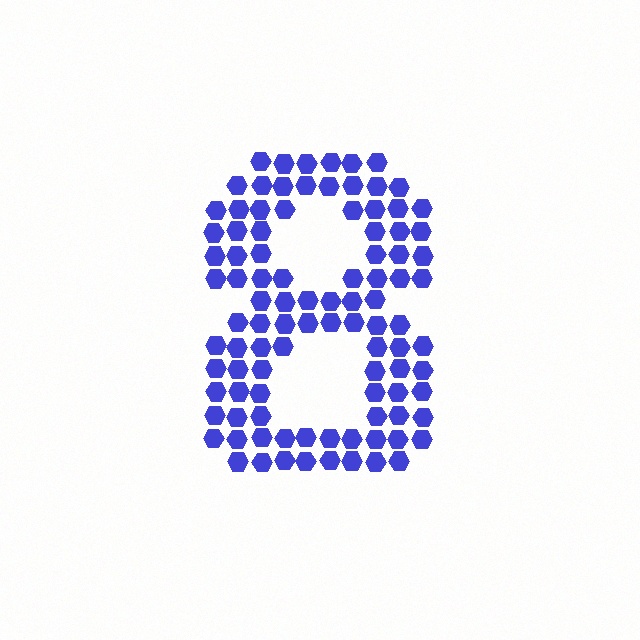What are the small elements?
The small elements are hexagons.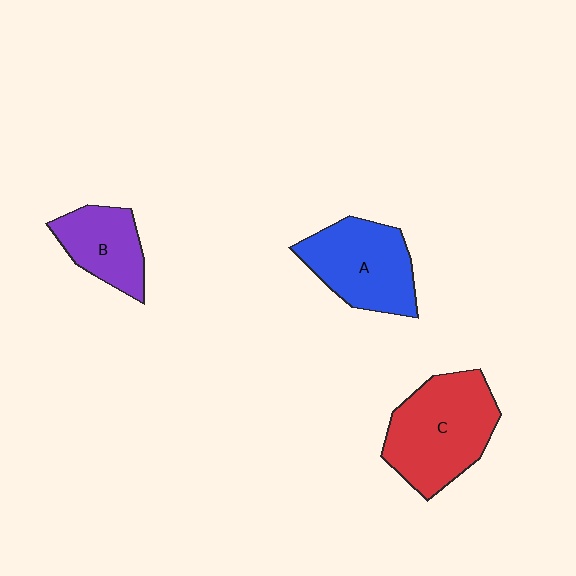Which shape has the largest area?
Shape C (red).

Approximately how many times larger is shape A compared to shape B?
Approximately 1.4 times.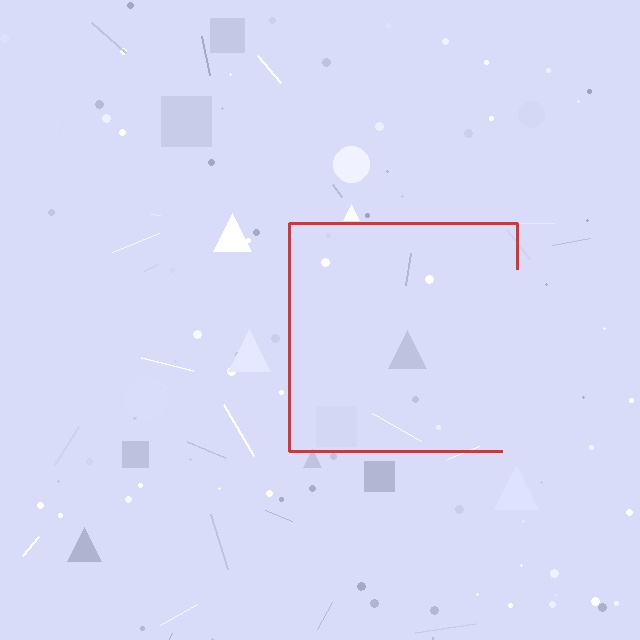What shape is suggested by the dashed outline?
The dashed outline suggests a square.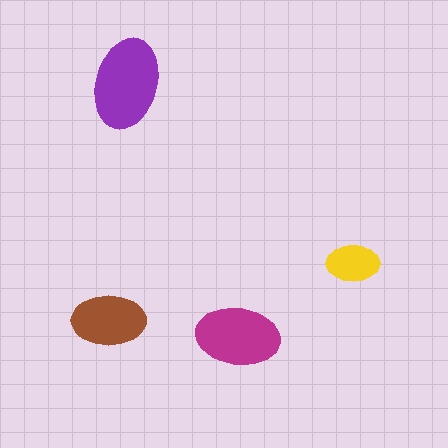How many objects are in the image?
There are 4 objects in the image.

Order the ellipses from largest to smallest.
the purple one, the magenta one, the brown one, the yellow one.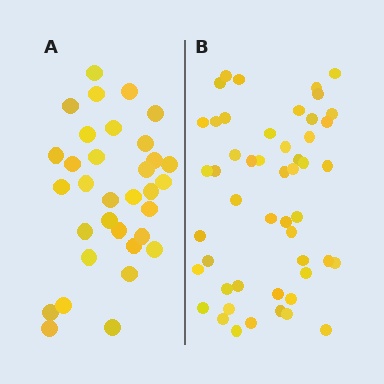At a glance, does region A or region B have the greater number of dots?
Region B (the right region) has more dots.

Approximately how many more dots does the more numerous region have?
Region B has approximately 15 more dots than region A.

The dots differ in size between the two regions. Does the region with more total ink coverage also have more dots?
No. Region A has more total ink coverage because its dots are larger, but region B actually contains more individual dots. Total area can be misleading — the number of items is what matters here.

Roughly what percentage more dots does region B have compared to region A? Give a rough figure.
About 50% more.